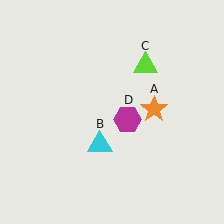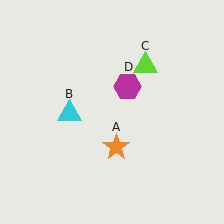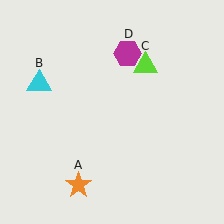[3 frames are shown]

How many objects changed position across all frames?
3 objects changed position: orange star (object A), cyan triangle (object B), magenta hexagon (object D).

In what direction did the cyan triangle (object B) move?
The cyan triangle (object B) moved up and to the left.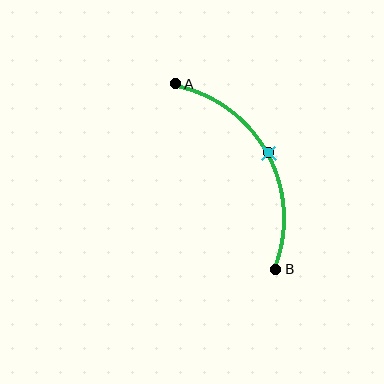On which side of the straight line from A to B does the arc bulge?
The arc bulges to the right of the straight line connecting A and B.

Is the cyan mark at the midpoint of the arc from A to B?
Yes. The cyan mark lies on the arc at equal arc-length from both A and B — it is the arc midpoint.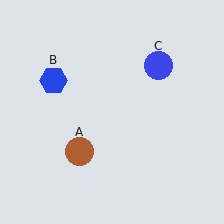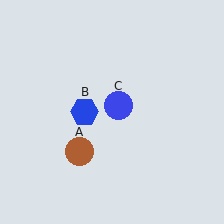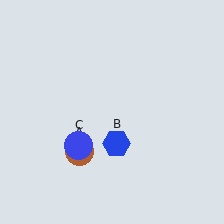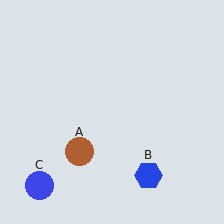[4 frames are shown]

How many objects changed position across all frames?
2 objects changed position: blue hexagon (object B), blue circle (object C).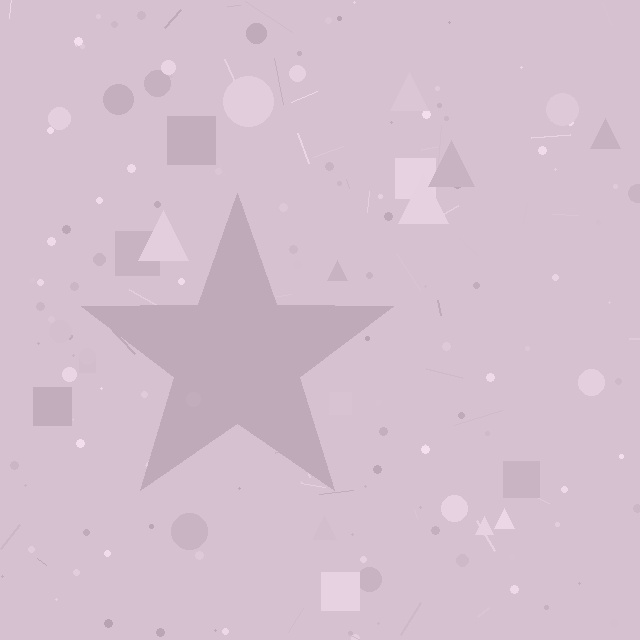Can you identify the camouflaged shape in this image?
The camouflaged shape is a star.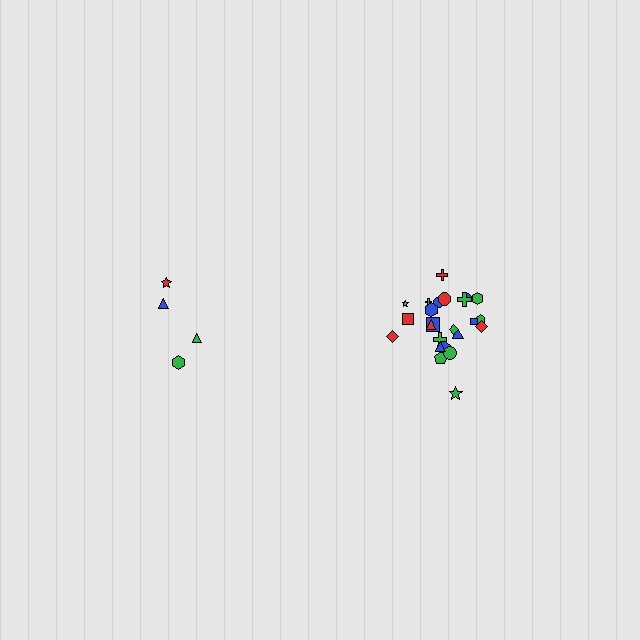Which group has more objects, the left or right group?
The right group.